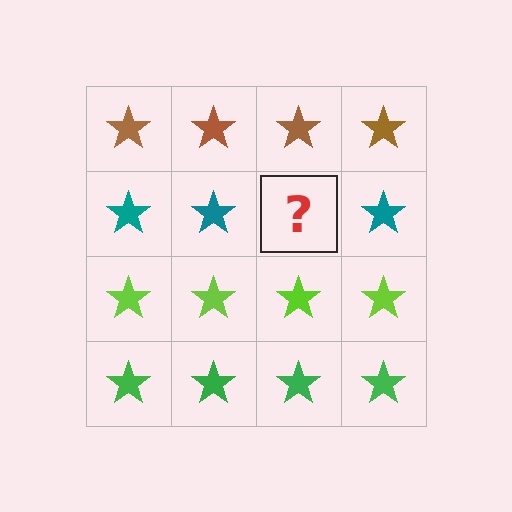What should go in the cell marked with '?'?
The missing cell should contain a teal star.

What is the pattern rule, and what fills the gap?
The rule is that each row has a consistent color. The gap should be filled with a teal star.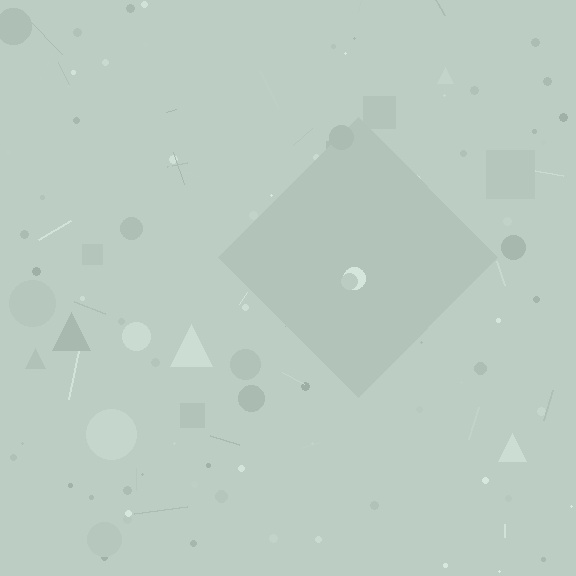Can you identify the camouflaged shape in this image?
The camouflaged shape is a diamond.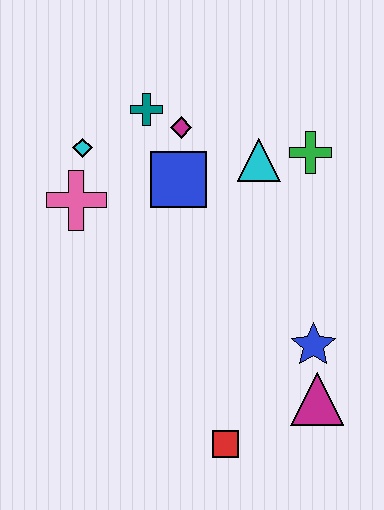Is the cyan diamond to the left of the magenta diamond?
Yes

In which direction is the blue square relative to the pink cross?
The blue square is to the right of the pink cross.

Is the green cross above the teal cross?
No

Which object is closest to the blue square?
The magenta diamond is closest to the blue square.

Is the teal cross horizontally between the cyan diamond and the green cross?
Yes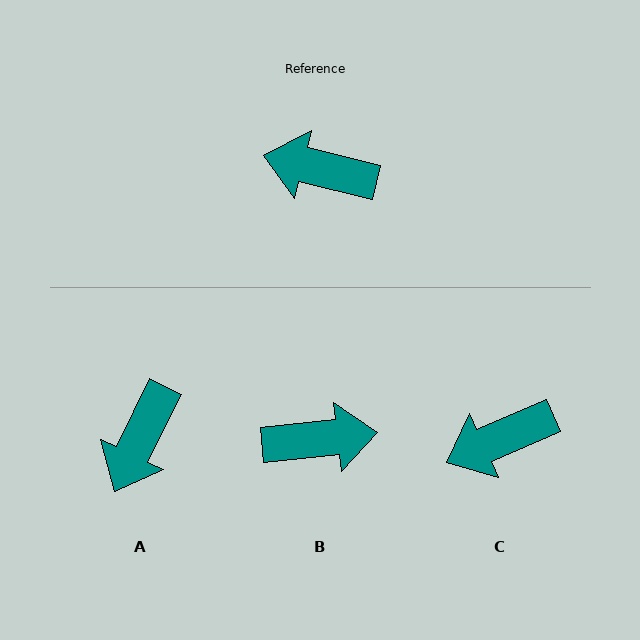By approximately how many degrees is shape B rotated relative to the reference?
Approximately 161 degrees clockwise.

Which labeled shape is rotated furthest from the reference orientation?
B, about 161 degrees away.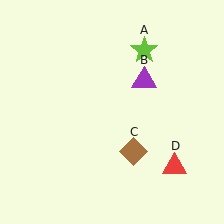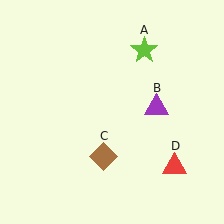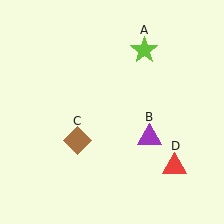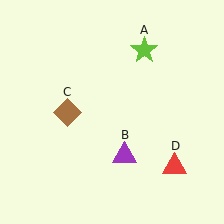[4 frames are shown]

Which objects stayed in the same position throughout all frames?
Lime star (object A) and red triangle (object D) remained stationary.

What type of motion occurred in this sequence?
The purple triangle (object B), brown diamond (object C) rotated clockwise around the center of the scene.